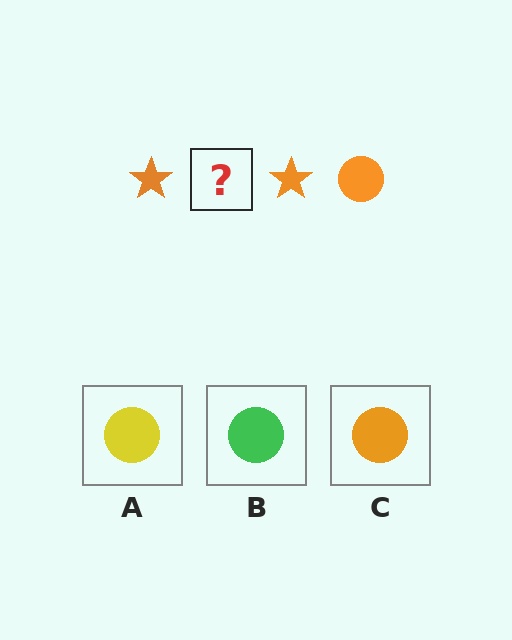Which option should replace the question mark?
Option C.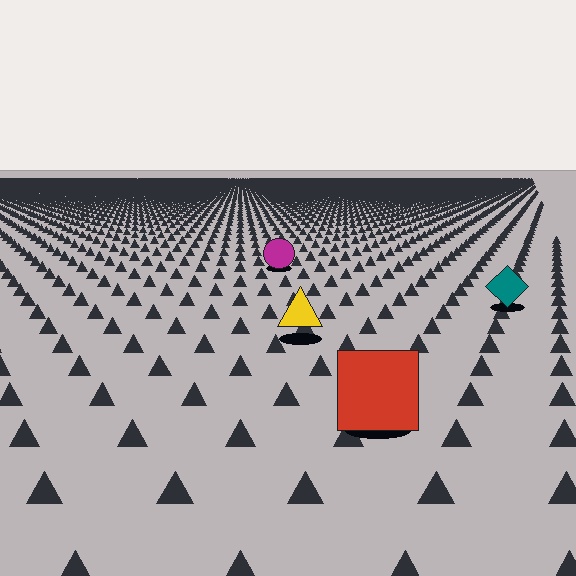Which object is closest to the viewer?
The red square is closest. The texture marks near it are larger and more spread out.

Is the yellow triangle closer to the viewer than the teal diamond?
Yes. The yellow triangle is closer — you can tell from the texture gradient: the ground texture is coarser near it.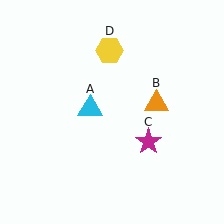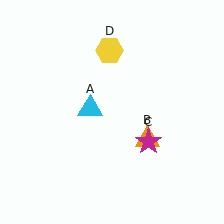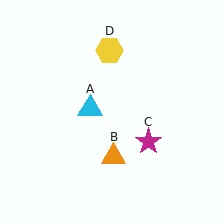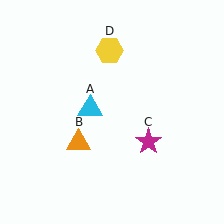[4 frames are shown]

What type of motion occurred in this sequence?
The orange triangle (object B) rotated clockwise around the center of the scene.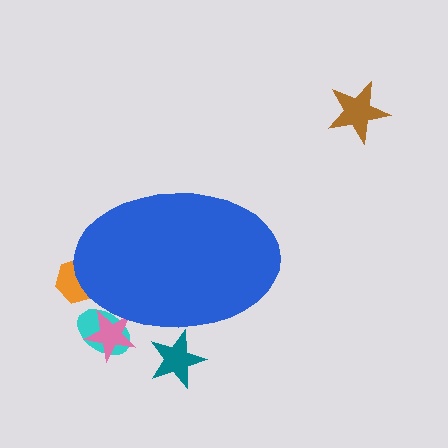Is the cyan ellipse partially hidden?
Yes, the cyan ellipse is partially hidden behind the blue ellipse.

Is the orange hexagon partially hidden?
Yes, the orange hexagon is partially hidden behind the blue ellipse.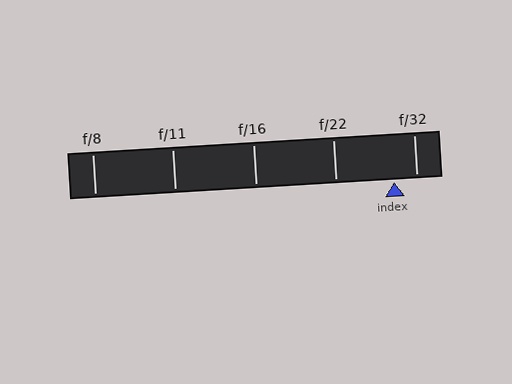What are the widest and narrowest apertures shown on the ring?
The widest aperture shown is f/8 and the narrowest is f/32.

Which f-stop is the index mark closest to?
The index mark is closest to f/32.